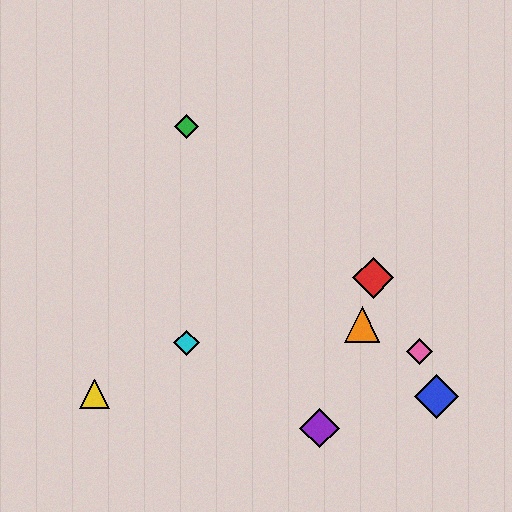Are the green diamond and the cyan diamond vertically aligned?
Yes, both are at x≈187.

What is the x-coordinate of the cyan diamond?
The cyan diamond is at x≈187.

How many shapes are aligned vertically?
2 shapes (the green diamond, the cyan diamond) are aligned vertically.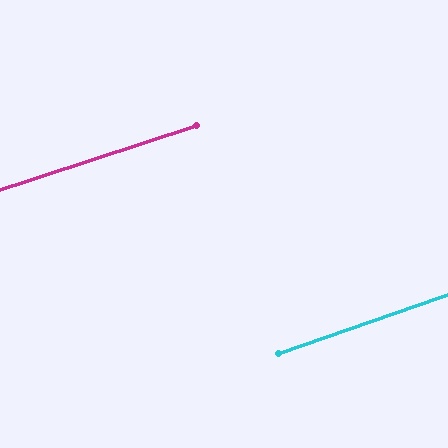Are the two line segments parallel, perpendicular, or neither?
Parallel — their directions differ by only 1.2°.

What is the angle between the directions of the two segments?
Approximately 1 degree.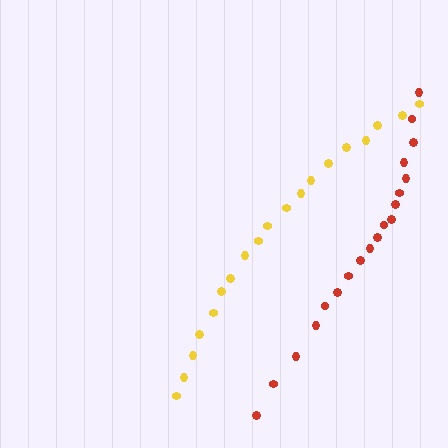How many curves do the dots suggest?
There are 2 distinct paths.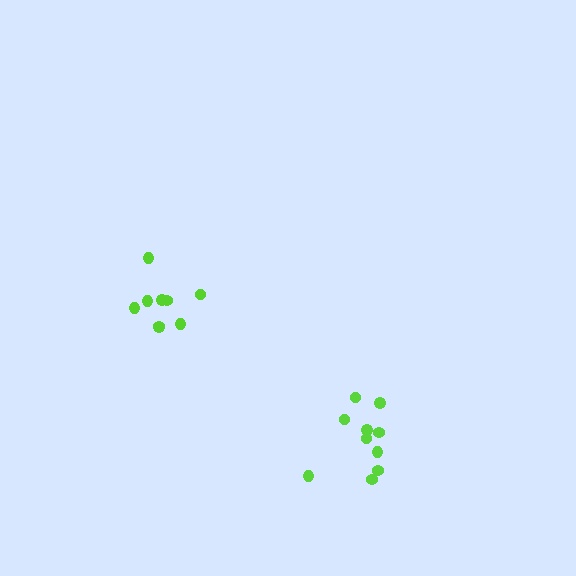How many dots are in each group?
Group 1: 10 dots, Group 2: 9 dots (19 total).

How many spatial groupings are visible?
There are 2 spatial groupings.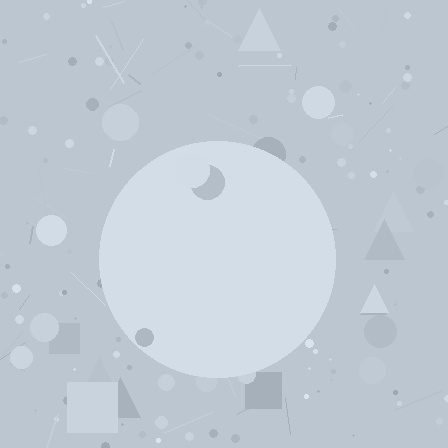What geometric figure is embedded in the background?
A circle is embedded in the background.